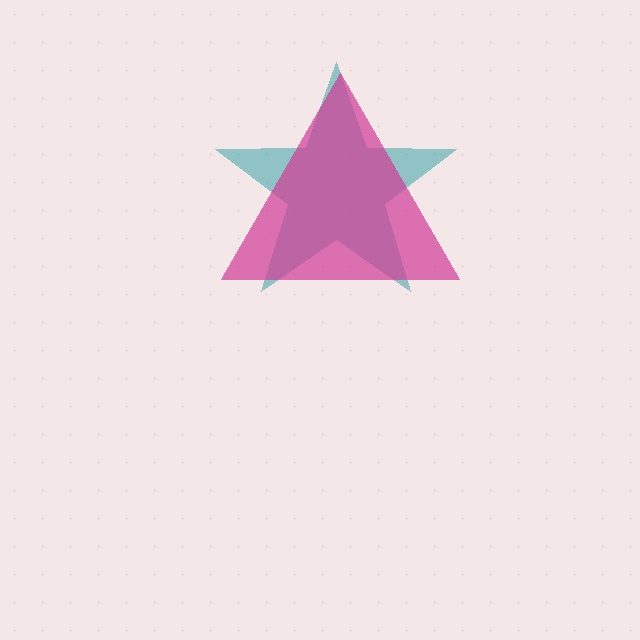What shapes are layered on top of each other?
The layered shapes are: a teal star, a magenta triangle.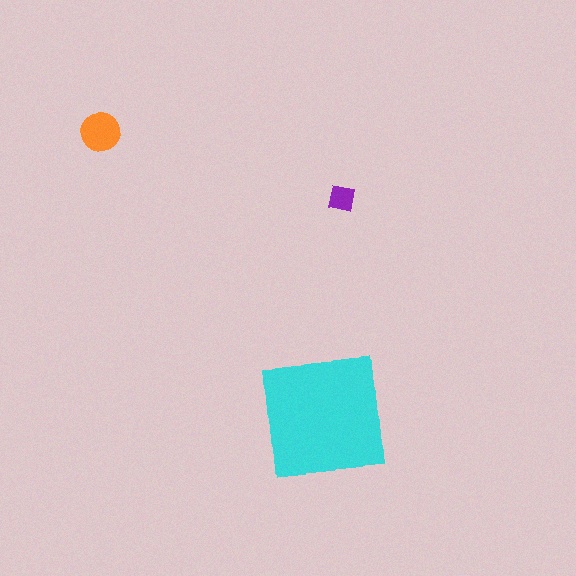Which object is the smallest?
The purple square.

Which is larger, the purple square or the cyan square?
The cyan square.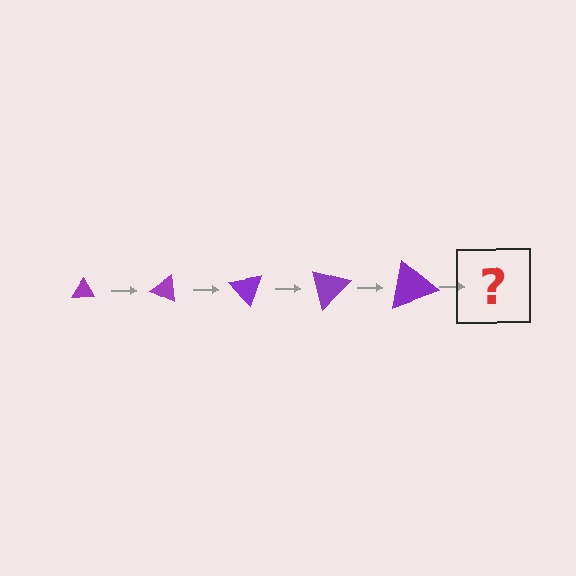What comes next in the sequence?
The next element should be a triangle, larger than the previous one and rotated 125 degrees from the start.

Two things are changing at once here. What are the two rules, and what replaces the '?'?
The two rules are that the triangle grows larger each step and it rotates 25 degrees each step. The '?' should be a triangle, larger than the previous one and rotated 125 degrees from the start.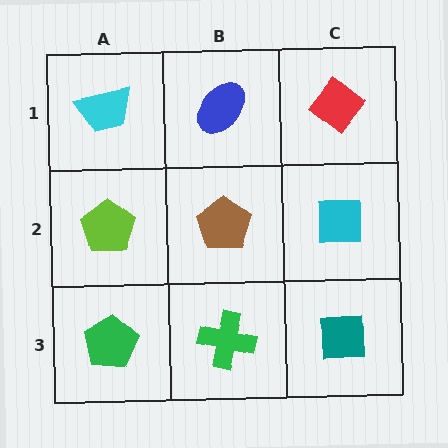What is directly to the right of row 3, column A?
A green cross.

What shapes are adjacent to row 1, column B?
A brown pentagon (row 2, column B), a cyan trapezoid (row 1, column A), a red diamond (row 1, column C).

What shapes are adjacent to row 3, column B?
A brown pentagon (row 2, column B), a green pentagon (row 3, column A), a teal square (row 3, column C).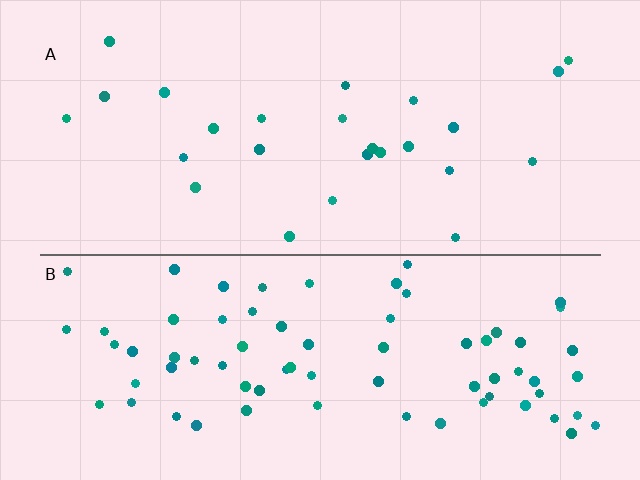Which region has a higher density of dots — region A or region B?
B (the bottom).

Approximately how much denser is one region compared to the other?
Approximately 2.9× — region B over region A.